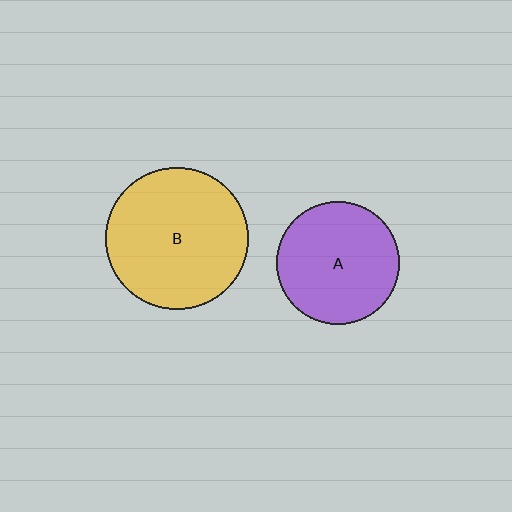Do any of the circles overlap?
No, none of the circles overlap.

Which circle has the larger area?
Circle B (yellow).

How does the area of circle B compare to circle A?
Approximately 1.3 times.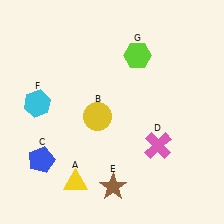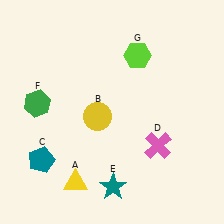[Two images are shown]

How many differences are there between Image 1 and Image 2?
There are 3 differences between the two images.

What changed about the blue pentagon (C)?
In Image 1, C is blue. In Image 2, it changed to teal.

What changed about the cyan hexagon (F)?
In Image 1, F is cyan. In Image 2, it changed to green.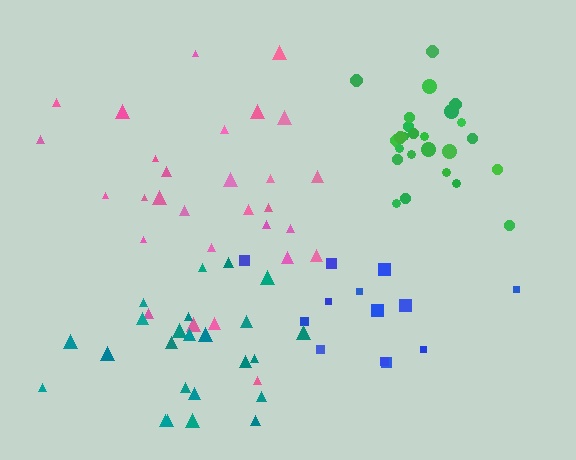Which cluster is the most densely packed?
Green.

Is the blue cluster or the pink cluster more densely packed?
Pink.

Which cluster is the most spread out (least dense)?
Blue.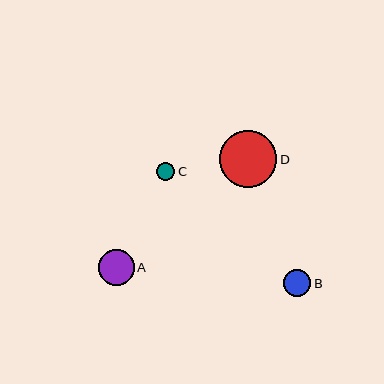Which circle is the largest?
Circle D is the largest with a size of approximately 57 pixels.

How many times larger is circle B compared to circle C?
Circle B is approximately 1.5 times the size of circle C.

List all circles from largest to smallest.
From largest to smallest: D, A, B, C.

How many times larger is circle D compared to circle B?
Circle D is approximately 2.1 times the size of circle B.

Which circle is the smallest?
Circle C is the smallest with a size of approximately 18 pixels.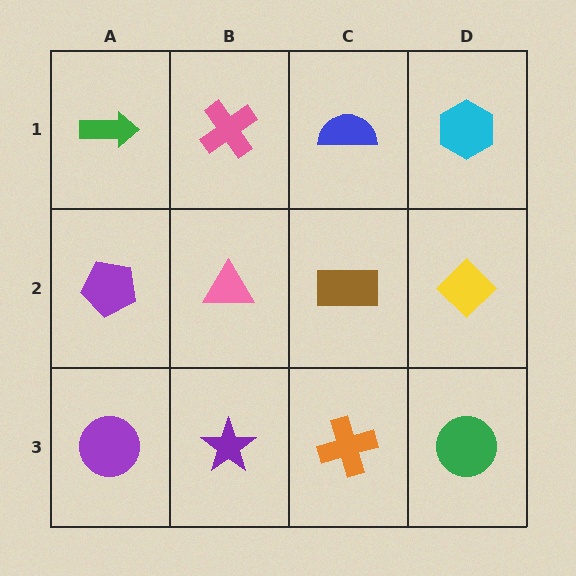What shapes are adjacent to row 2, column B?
A pink cross (row 1, column B), a purple star (row 3, column B), a purple pentagon (row 2, column A), a brown rectangle (row 2, column C).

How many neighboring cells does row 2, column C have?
4.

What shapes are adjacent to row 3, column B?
A pink triangle (row 2, column B), a purple circle (row 3, column A), an orange cross (row 3, column C).